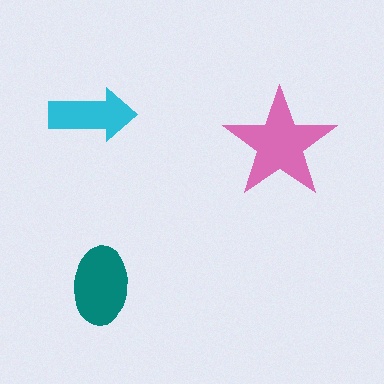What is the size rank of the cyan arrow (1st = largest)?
3rd.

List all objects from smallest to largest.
The cyan arrow, the teal ellipse, the pink star.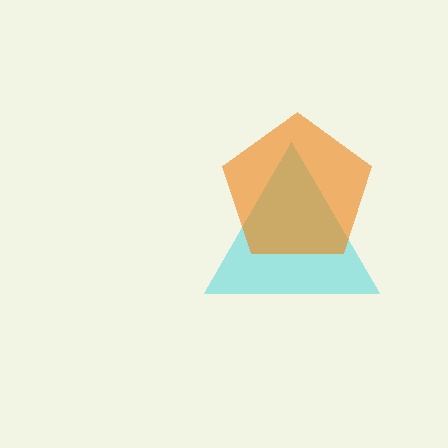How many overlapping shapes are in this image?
There are 2 overlapping shapes in the image.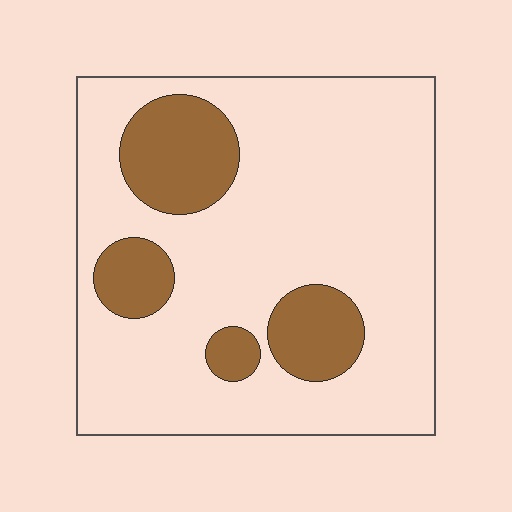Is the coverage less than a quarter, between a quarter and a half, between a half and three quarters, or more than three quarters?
Less than a quarter.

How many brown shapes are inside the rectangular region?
4.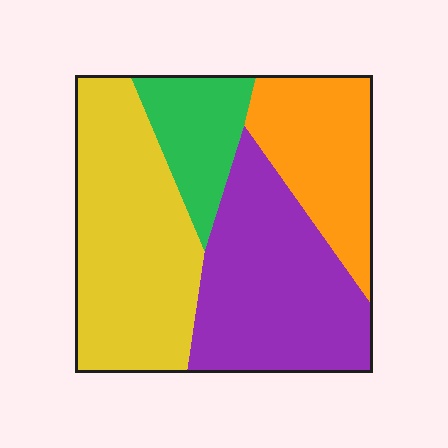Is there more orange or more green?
Orange.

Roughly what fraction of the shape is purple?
Purple covers around 30% of the shape.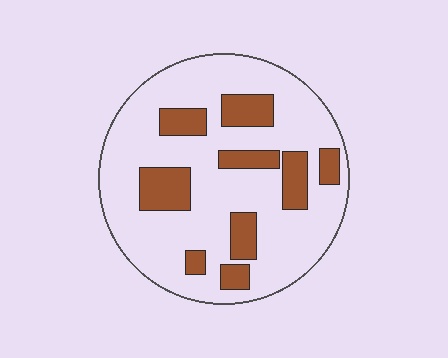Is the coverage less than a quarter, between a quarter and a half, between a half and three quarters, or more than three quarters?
Less than a quarter.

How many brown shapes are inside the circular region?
9.